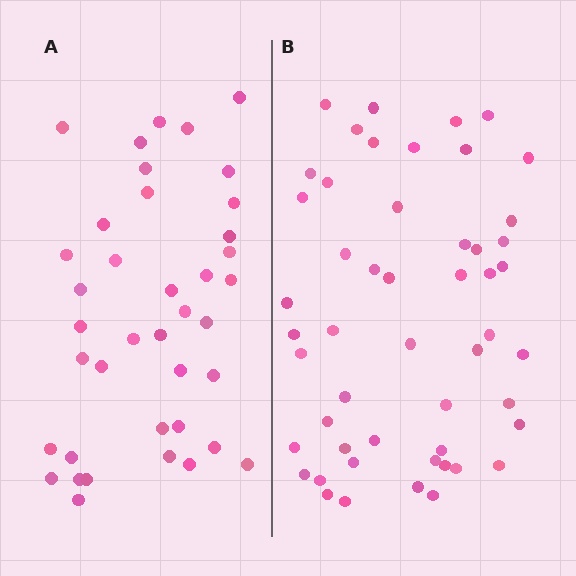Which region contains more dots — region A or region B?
Region B (the right region) has more dots.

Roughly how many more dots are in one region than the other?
Region B has roughly 12 or so more dots than region A.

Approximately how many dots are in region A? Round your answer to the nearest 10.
About 40 dots. (The exact count is 39, which rounds to 40.)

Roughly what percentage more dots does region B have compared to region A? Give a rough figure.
About 30% more.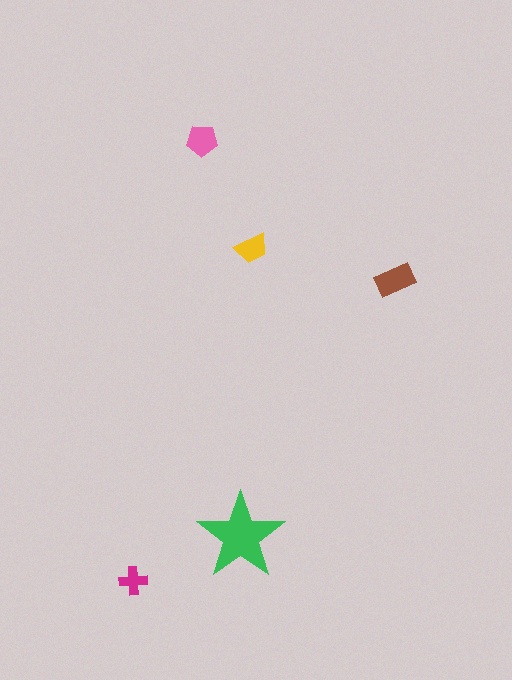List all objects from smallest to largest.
The magenta cross, the yellow trapezoid, the pink pentagon, the brown rectangle, the green star.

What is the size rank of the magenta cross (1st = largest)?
5th.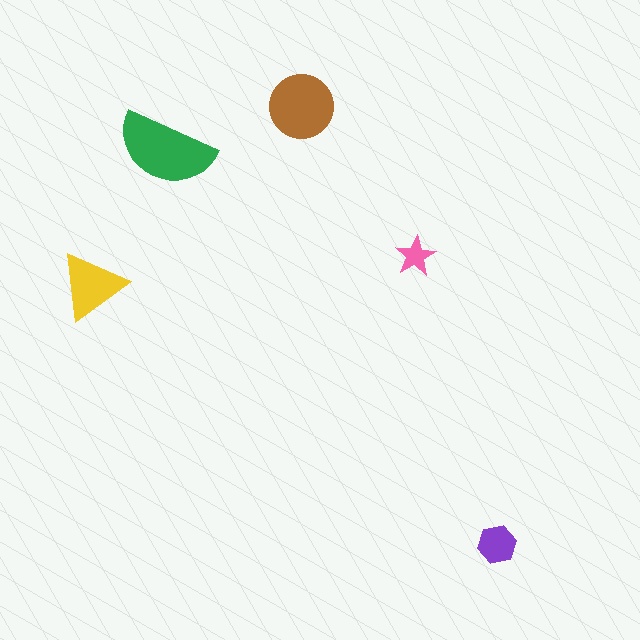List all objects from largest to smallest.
The green semicircle, the brown circle, the yellow triangle, the purple hexagon, the pink star.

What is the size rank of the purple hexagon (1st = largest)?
4th.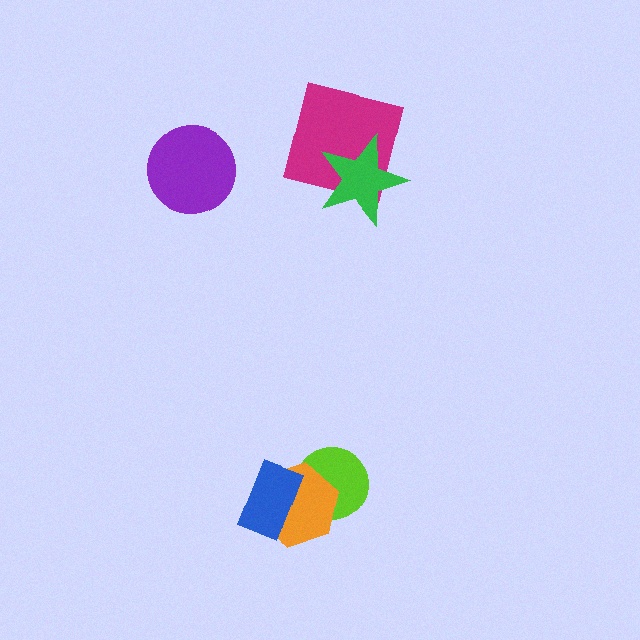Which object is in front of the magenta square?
The green star is in front of the magenta square.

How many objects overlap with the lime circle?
2 objects overlap with the lime circle.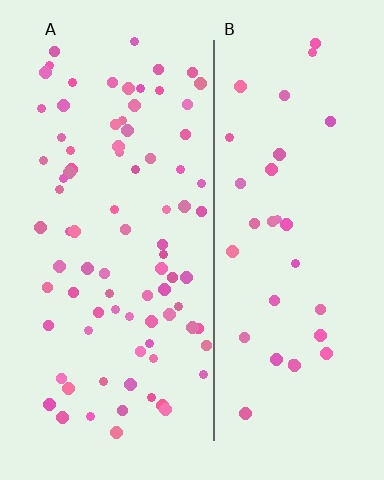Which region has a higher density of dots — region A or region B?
A (the left).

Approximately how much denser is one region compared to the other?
Approximately 2.5× — region A over region B.